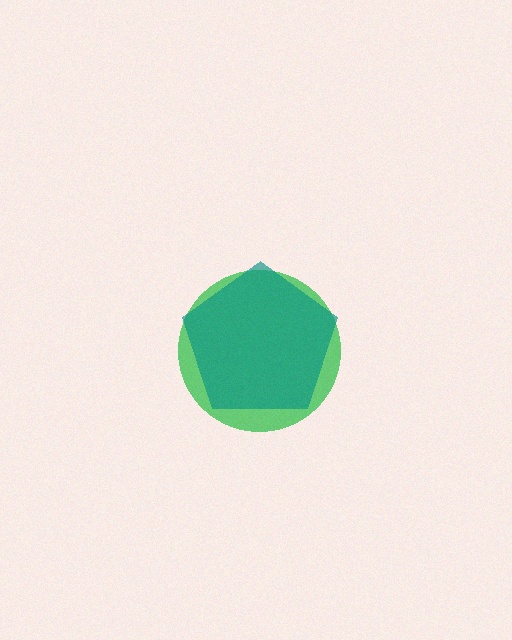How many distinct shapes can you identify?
There are 2 distinct shapes: a green circle, a teal pentagon.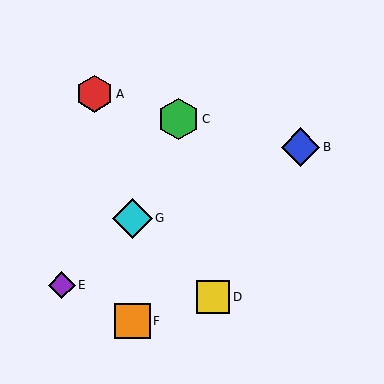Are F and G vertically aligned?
Yes, both are at x≈133.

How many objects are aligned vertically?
2 objects (F, G) are aligned vertically.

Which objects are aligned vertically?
Objects F, G are aligned vertically.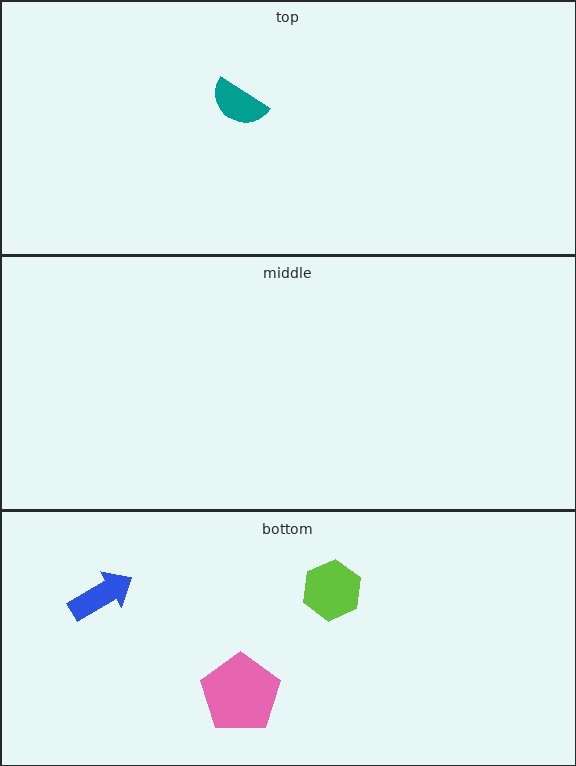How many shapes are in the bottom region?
3.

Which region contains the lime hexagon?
The bottom region.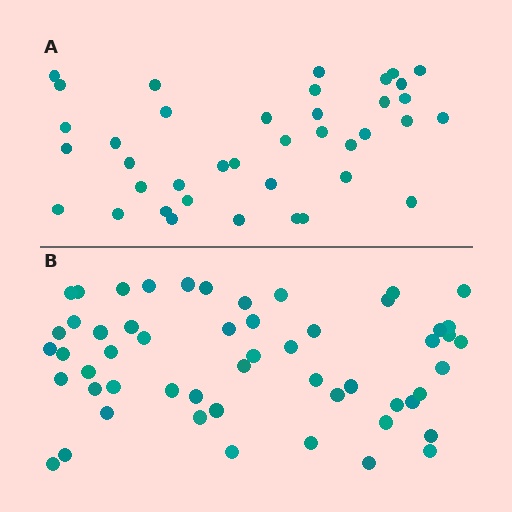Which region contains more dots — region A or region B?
Region B (the bottom region) has more dots.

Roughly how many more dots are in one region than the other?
Region B has approximately 15 more dots than region A.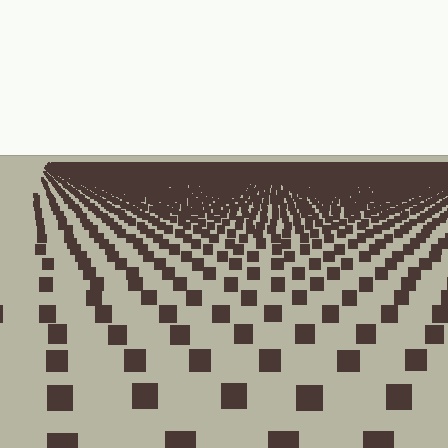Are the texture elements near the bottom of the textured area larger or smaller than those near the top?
Larger. Near the bottom, elements are closer to the viewer and appear at a bigger on-screen size.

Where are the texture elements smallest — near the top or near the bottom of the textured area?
Near the top.